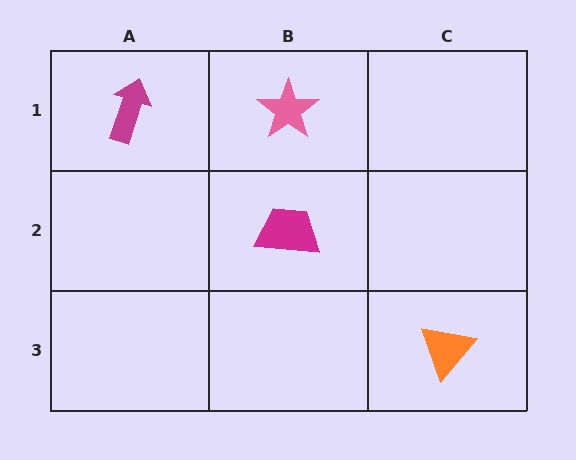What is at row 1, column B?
A pink star.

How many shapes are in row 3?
1 shape.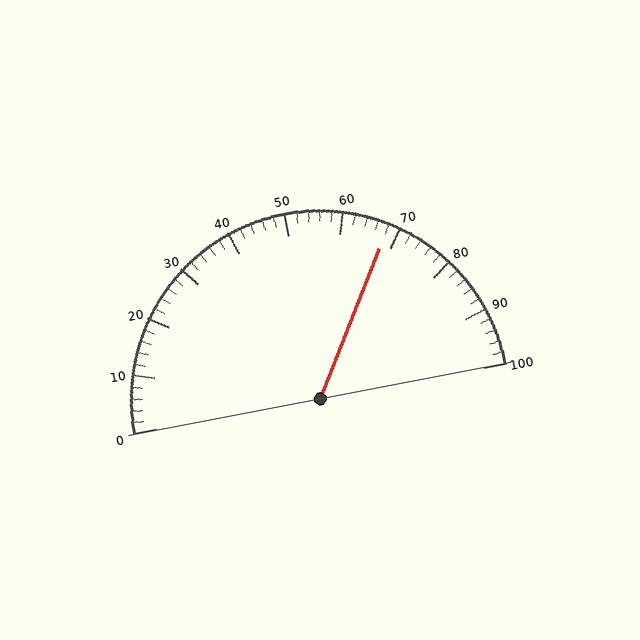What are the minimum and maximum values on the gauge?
The gauge ranges from 0 to 100.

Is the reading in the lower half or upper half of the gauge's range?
The reading is in the upper half of the range (0 to 100).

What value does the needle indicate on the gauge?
The needle indicates approximately 68.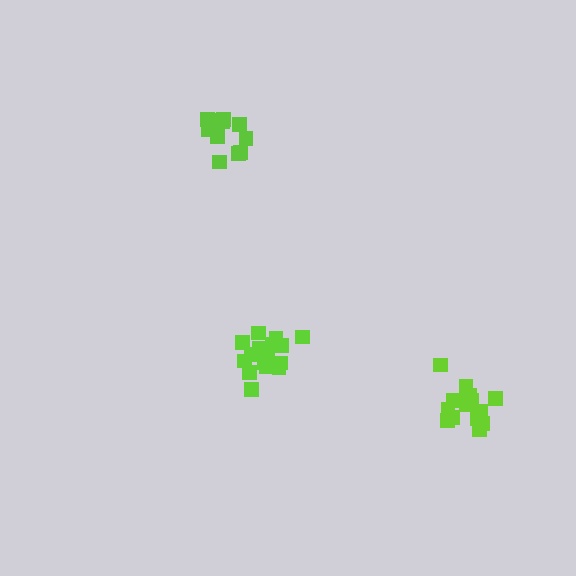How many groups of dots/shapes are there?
There are 3 groups.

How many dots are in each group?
Group 1: 11 dots, Group 2: 16 dots, Group 3: 16 dots (43 total).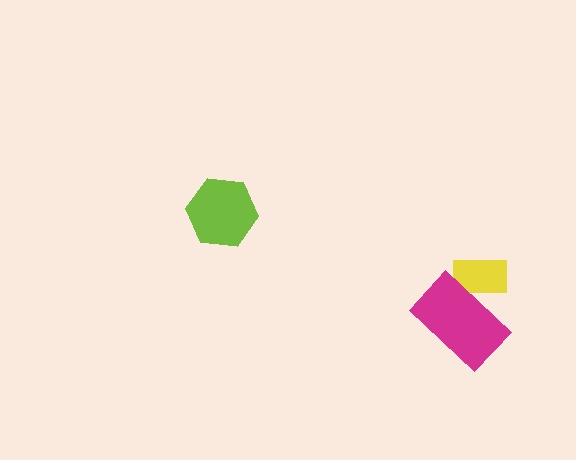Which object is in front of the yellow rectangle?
The magenta rectangle is in front of the yellow rectangle.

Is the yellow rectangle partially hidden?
Yes, it is partially covered by another shape.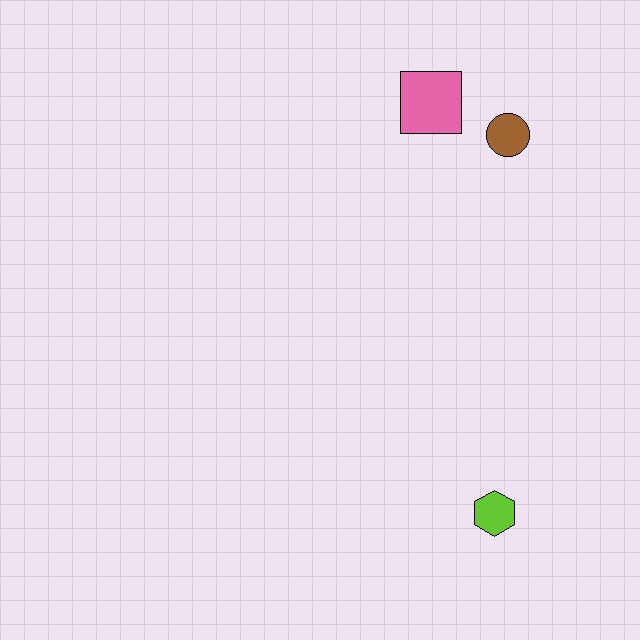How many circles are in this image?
There is 1 circle.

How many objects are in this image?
There are 3 objects.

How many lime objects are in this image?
There is 1 lime object.